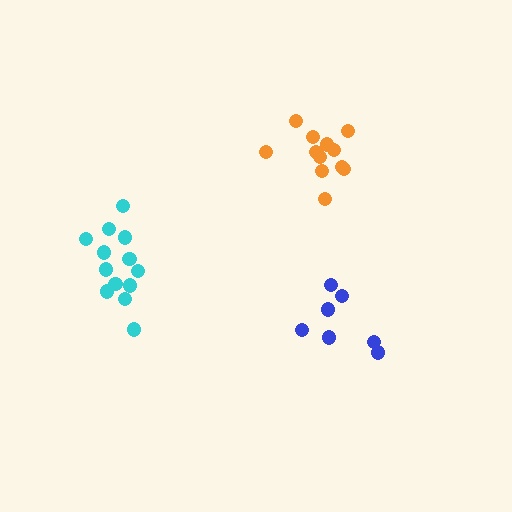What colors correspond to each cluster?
The clusters are colored: orange, cyan, blue.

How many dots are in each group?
Group 1: 12 dots, Group 2: 13 dots, Group 3: 8 dots (33 total).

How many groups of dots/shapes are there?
There are 3 groups.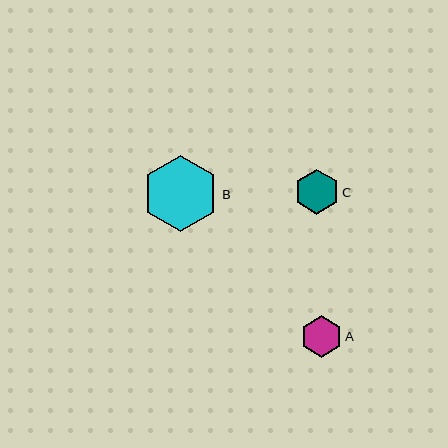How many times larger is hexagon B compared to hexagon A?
Hexagon B is approximately 1.8 times the size of hexagon A.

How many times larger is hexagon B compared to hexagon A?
Hexagon B is approximately 1.8 times the size of hexagon A.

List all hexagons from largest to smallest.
From largest to smallest: B, C, A.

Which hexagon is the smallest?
Hexagon A is the smallest with a size of approximately 42 pixels.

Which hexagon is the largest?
Hexagon B is the largest with a size of approximately 77 pixels.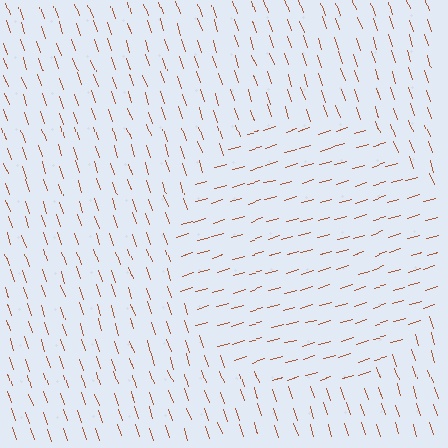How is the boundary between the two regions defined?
The boundary is defined purely by a change in line orientation (approximately 88 degrees difference). All lines are the same color and thickness.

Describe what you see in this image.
The image is filled with small brown line segments. A circle region in the image has lines oriented differently from the surrounding lines, creating a visible texture boundary.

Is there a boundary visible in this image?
Yes, there is a texture boundary formed by a change in line orientation.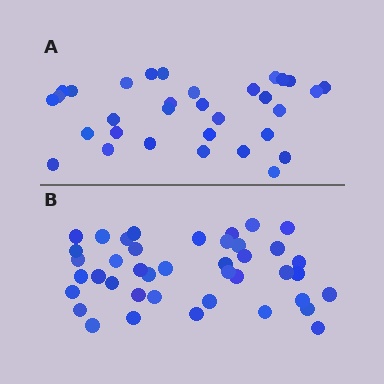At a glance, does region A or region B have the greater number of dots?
Region B (the bottom region) has more dots.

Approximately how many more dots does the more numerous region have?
Region B has roughly 8 or so more dots than region A.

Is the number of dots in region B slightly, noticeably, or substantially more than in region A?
Region B has noticeably more, but not dramatically so. The ratio is roughly 1.3 to 1.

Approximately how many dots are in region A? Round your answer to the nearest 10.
About 30 dots. (The exact count is 32, which rounds to 30.)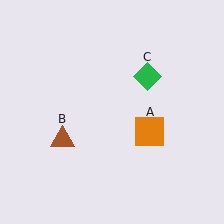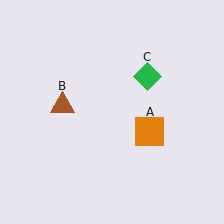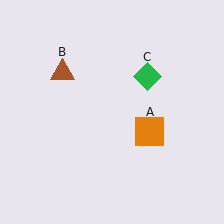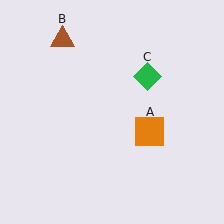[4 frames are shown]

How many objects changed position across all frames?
1 object changed position: brown triangle (object B).